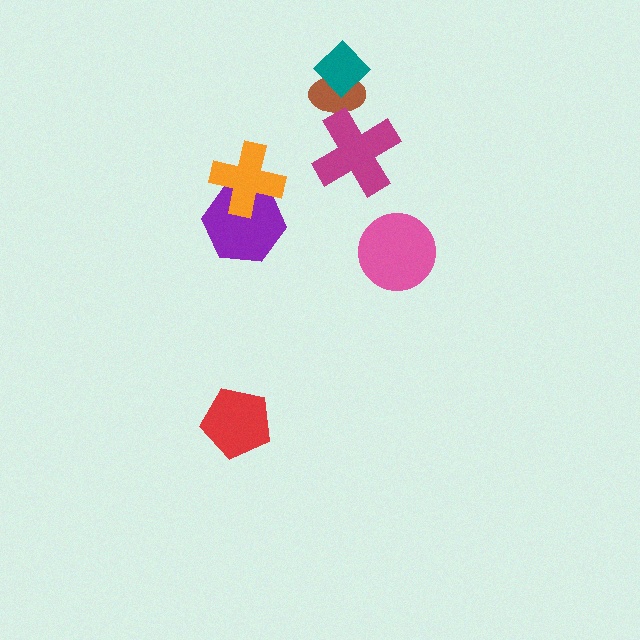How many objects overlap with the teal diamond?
1 object overlaps with the teal diamond.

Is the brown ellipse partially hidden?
Yes, it is partially covered by another shape.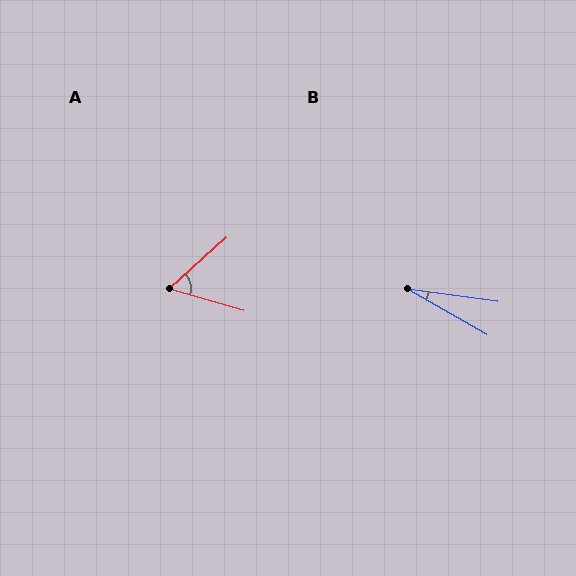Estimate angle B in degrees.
Approximately 22 degrees.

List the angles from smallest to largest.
B (22°), A (58°).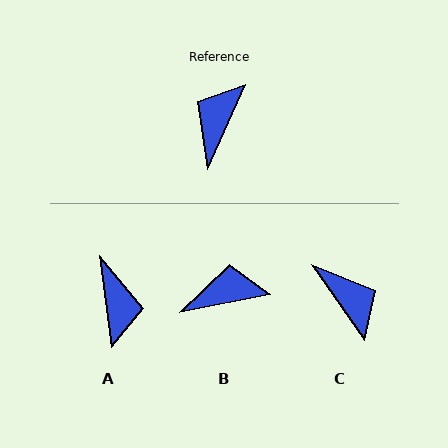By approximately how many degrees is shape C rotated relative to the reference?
Approximately 120 degrees clockwise.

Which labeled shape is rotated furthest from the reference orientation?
A, about 148 degrees away.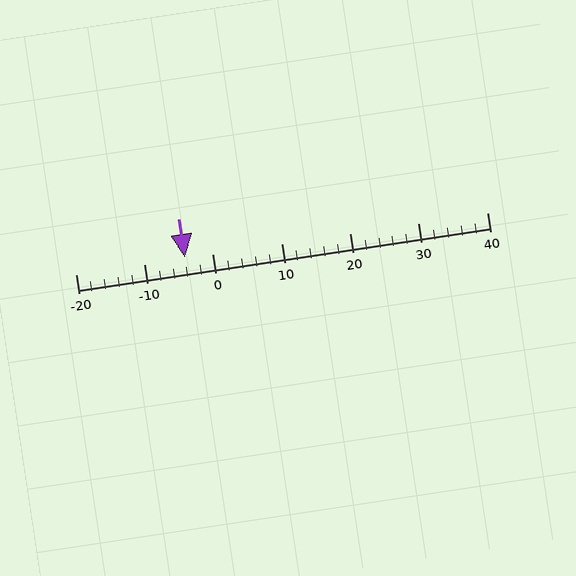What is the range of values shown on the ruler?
The ruler shows values from -20 to 40.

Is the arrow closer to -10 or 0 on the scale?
The arrow is closer to 0.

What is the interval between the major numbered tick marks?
The major tick marks are spaced 10 units apart.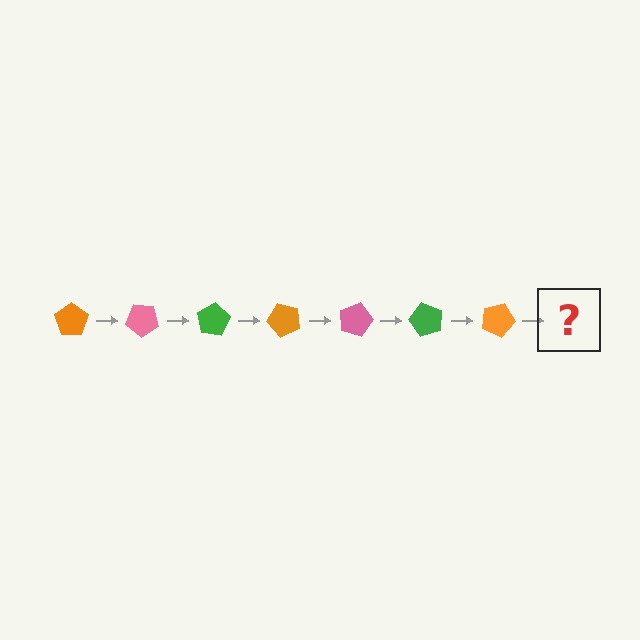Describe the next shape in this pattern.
It should be a pink pentagon, rotated 280 degrees from the start.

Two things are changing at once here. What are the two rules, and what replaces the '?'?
The two rules are that it rotates 40 degrees each step and the color cycles through orange, pink, and green. The '?' should be a pink pentagon, rotated 280 degrees from the start.